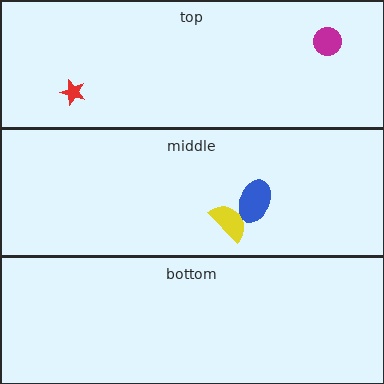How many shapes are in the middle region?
2.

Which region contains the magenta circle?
The top region.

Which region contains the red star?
The top region.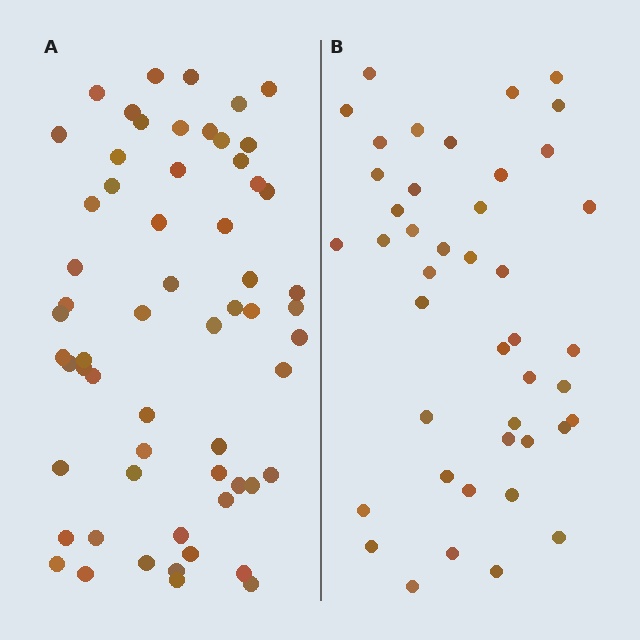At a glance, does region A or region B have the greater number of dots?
Region A (the left region) has more dots.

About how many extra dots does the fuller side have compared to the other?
Region A has approximately 15 more dots than region B.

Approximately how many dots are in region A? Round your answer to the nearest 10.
About 60 dots.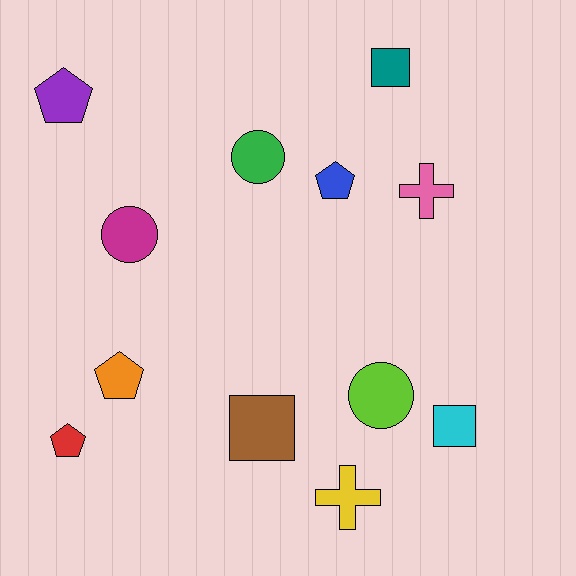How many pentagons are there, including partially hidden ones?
There are 4 pentagons.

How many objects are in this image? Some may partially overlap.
There are 12 objects.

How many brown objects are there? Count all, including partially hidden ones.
There is 1 brown object.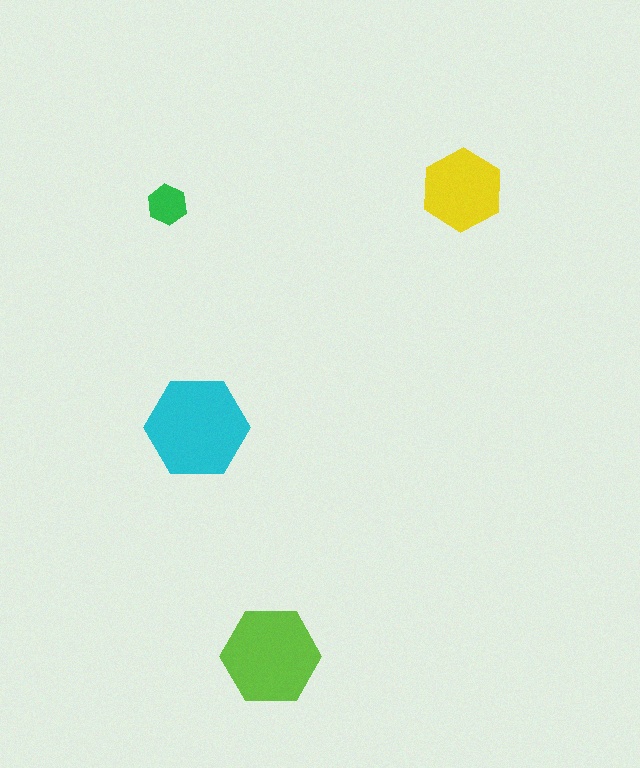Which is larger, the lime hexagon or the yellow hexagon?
The lime one.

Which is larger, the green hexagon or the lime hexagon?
The lime one.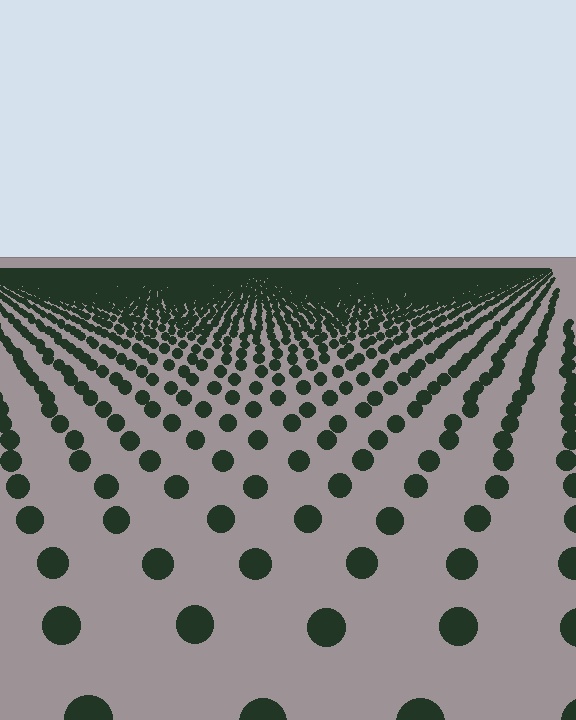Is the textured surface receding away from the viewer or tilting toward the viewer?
The surface is receding away from the viewer. Texture elements get smaller and denser toward the top.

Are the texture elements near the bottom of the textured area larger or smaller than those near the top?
Larger. Near the bottom, elements are closer to the viewer and appear at a bigger on-screen size.